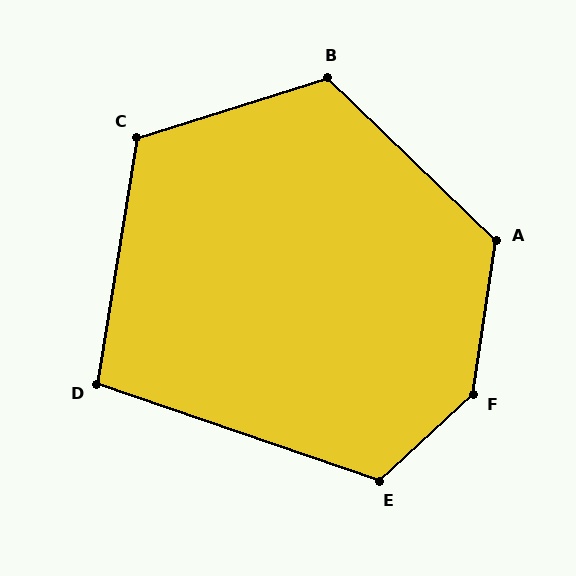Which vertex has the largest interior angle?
F, at approximately 141 degrees.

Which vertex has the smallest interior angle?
D, at approximately 100 degrees.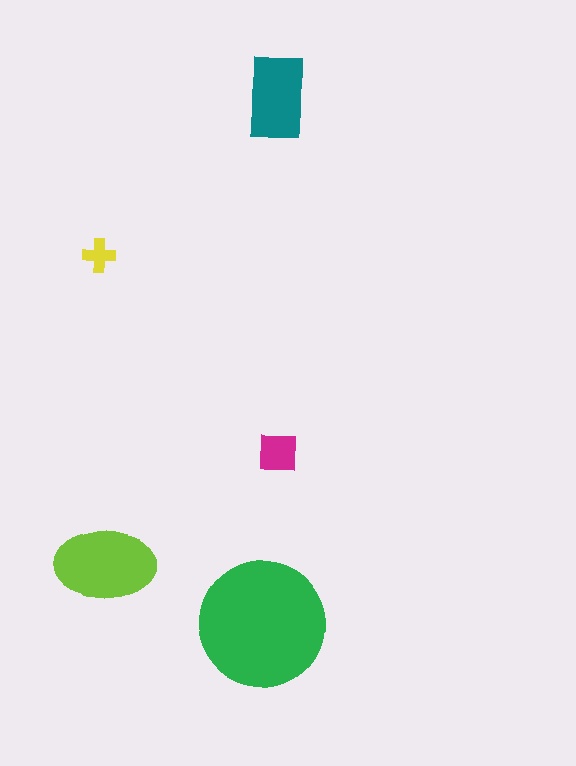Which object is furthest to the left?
The yellow cross is leftmost.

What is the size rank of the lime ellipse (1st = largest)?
2nd.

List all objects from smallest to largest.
The yellow cross, the magenta square, the teal rectangle, the lime ellipse, the green circle.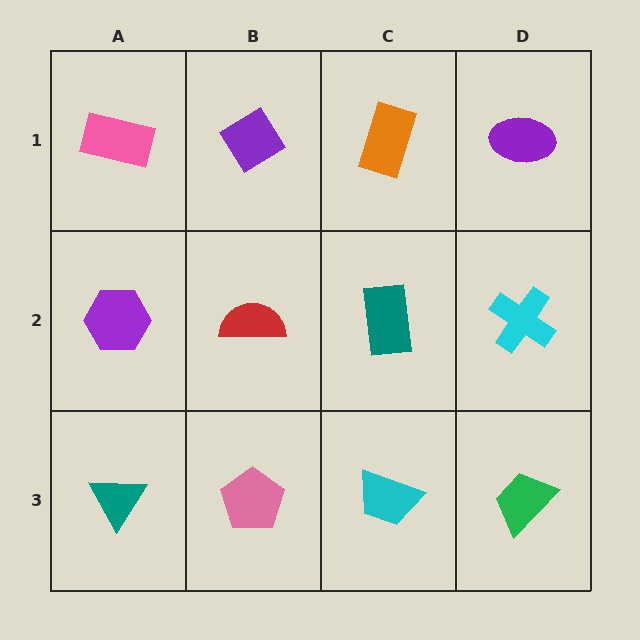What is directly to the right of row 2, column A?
A red semicircle.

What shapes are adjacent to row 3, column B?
A red semicircle (row 2, column B), a teal triangle (row 3, column A), a cyan trapezoid (row 3, column C).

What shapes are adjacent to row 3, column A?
A purple hexagon (row 2, column A), a pink pentagon (row 3, column B).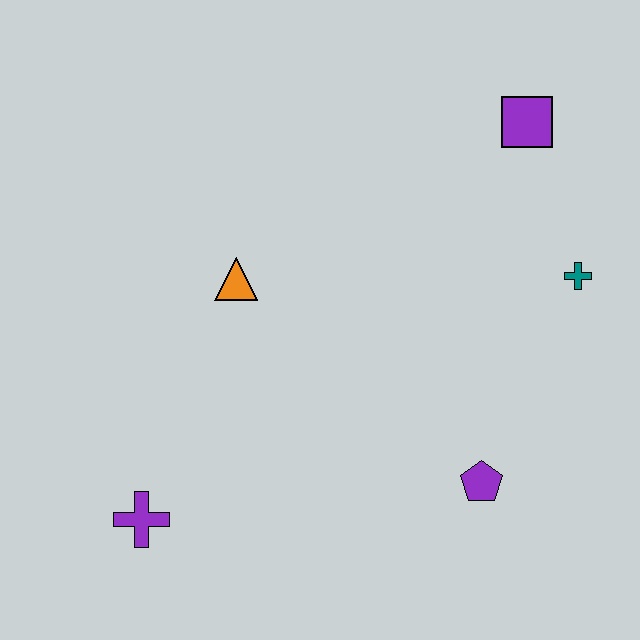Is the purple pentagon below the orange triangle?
Yes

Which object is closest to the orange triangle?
The purple cross is closest to the orange triangle.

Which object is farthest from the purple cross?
The purple square is farthest from the purple cross.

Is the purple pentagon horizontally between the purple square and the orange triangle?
Yes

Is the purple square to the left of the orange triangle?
No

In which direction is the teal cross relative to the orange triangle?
The teal cross is to the right of the orange triangle.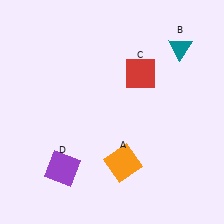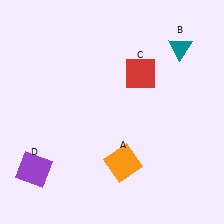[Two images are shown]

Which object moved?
The purple square (D) moved left.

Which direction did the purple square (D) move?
The purple square (D) moved left.